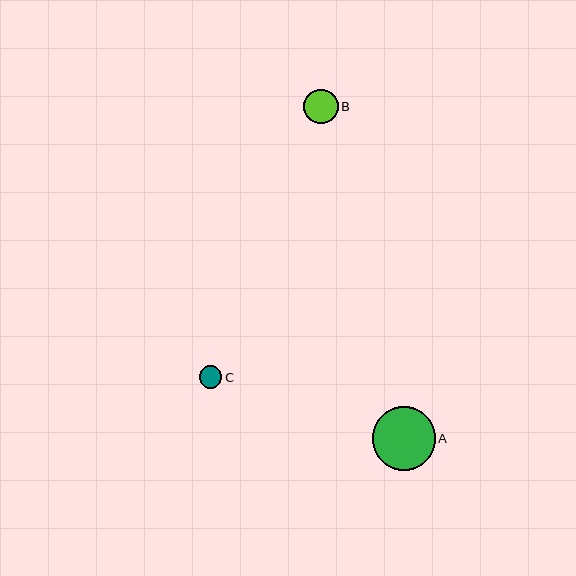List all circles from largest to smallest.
From largest to smallest: A, B, C.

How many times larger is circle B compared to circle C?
Circle B is approximately 1.5 times the size of circle C.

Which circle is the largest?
Circle A is the largest with a size of approximately 63 pixels.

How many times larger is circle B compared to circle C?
Circle B is approximately 1.5 times the size of circle C.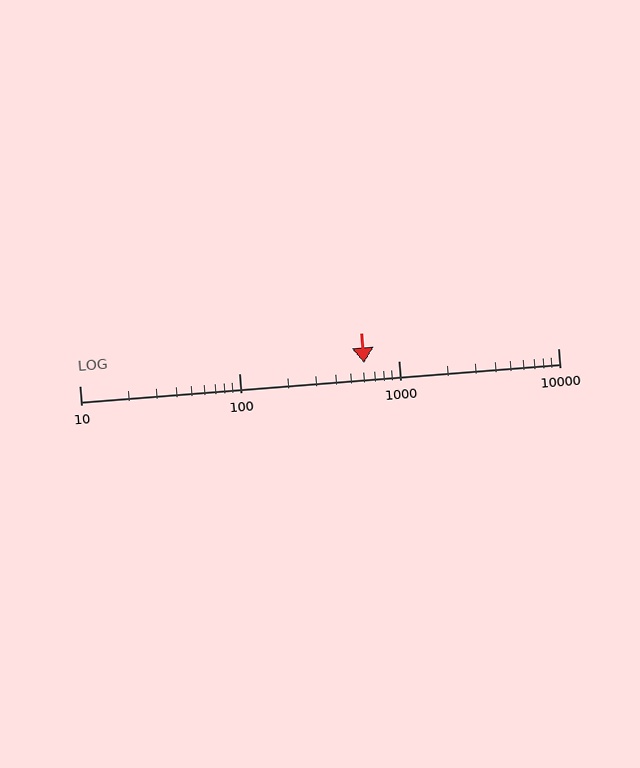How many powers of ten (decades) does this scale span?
The scale spans 3 decades, from 10 to 10000.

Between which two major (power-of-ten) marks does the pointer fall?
The pointer is between 100 and 1000.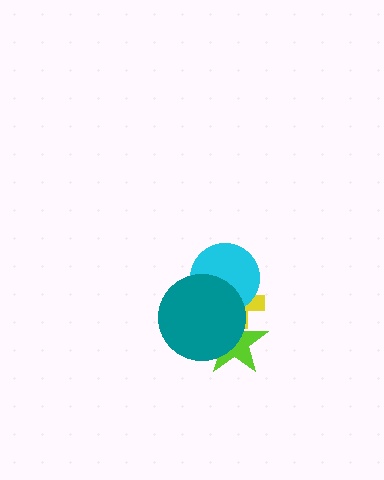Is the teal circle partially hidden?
No, no other shape covers it.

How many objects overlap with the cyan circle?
2 objects overlap with the cyan circle.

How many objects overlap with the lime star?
2 objects overlap with the lime star.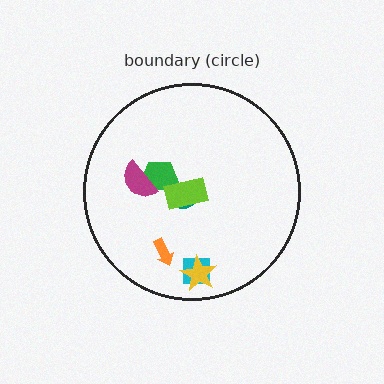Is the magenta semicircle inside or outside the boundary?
Inside.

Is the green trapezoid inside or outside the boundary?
Inside.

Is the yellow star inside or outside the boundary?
Inside.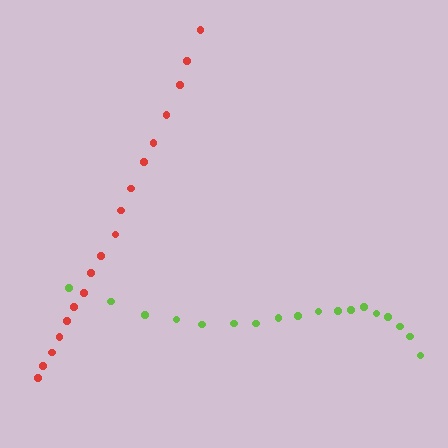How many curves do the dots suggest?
There are 2 distinct paths.